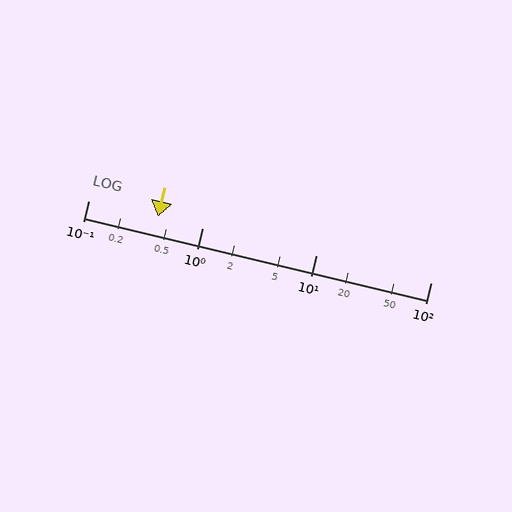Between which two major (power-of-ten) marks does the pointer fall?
The pointer is between 0.1 and 1.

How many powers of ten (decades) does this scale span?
The scale spans 3 decades, from 0.1 to 100.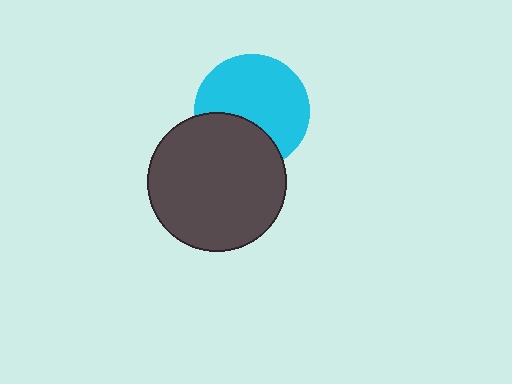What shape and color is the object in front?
The object in front is a dark gray circle.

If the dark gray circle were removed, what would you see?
You would see the complete cyan circle.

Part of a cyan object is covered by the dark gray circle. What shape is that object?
It is a circle.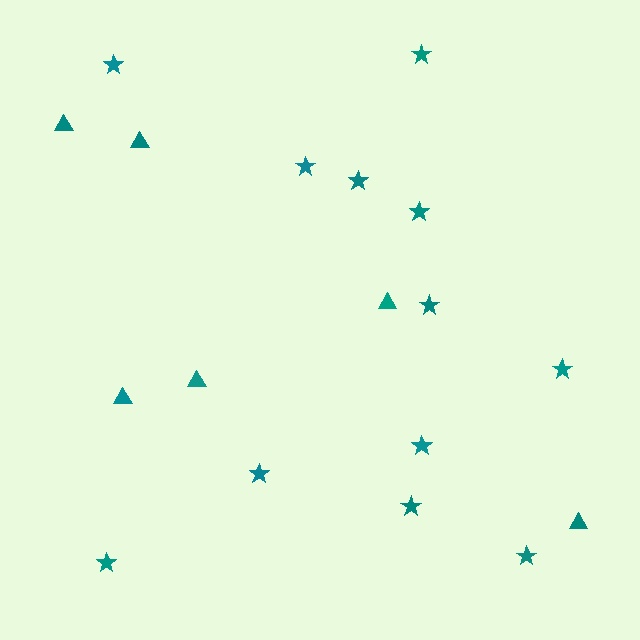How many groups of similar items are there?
There are 2 groups: one group of stars (12) and one group of triangles (6).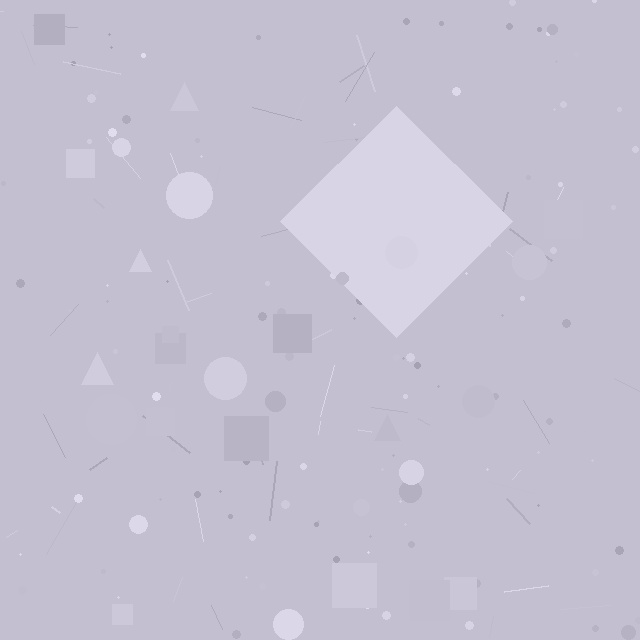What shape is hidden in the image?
A diamond is hidden in the image.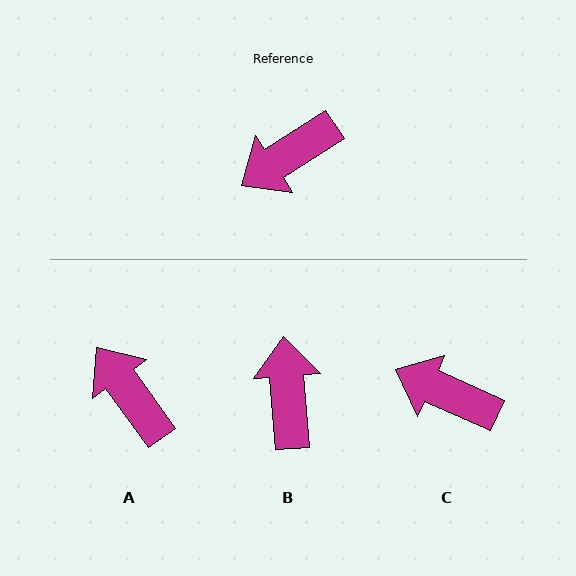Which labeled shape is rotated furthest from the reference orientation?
B, about 119 degrees away.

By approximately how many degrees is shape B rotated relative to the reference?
Approximately 119 degrees clockwise.